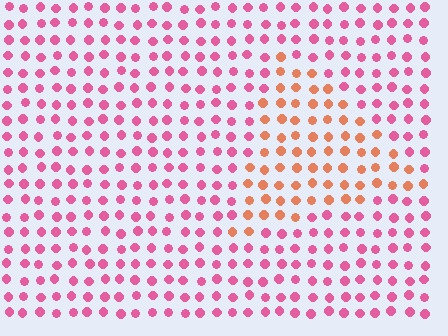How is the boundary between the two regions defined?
The boundary is defined purely by a slight shift in hue (about 45 degrees). Spacing, size, and orientation are identical on both sides.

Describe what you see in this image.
The image is filled with small pink elements in a uniform arrangement. A triangle-shaped region is visible where the elements are tinted to a slightly different hue, forming a subtle color boundary.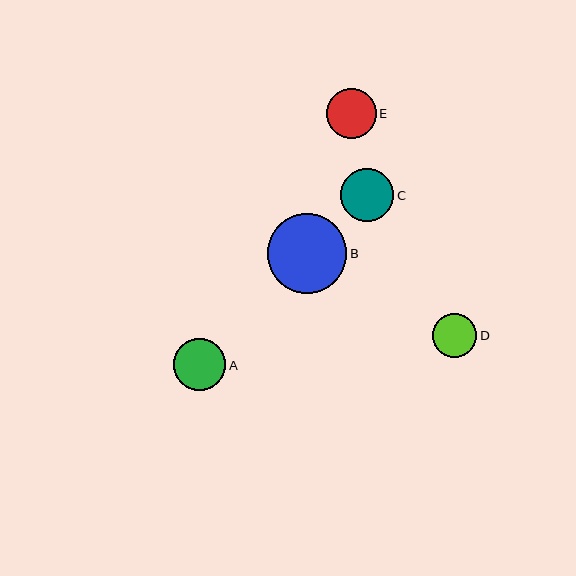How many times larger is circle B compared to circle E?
Circle B is approximately 1.6 times the size of circle E.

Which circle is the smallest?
Circle D is the smallest with a size of approximately 44 pixels.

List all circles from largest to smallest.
From largest to smallest: B, C, A, E, D.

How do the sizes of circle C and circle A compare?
Circle C and circle A are approximately the same size.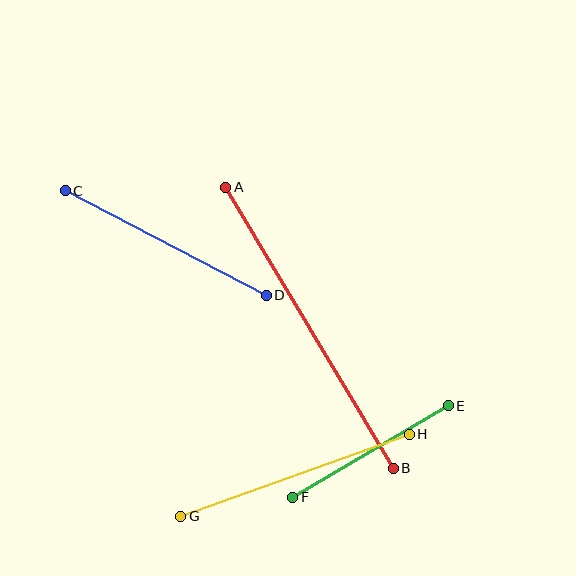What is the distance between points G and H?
The distance is approximately 243 pixels.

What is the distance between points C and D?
The distance is approximately 226 pixels.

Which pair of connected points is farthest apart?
Points A and B are farthest apart.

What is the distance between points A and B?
The distance is approximately 327 pixels.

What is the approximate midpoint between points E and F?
The midpoint is at approximately (370, 451) pixels.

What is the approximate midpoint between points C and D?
The midpoint is at approximately (166, 243) pixels.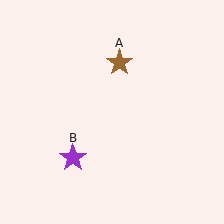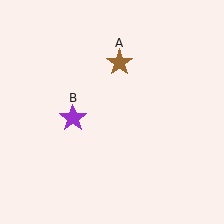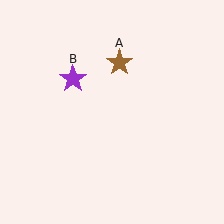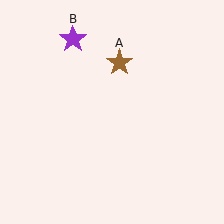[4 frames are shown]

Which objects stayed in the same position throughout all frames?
Brown star (object A) remained stationary.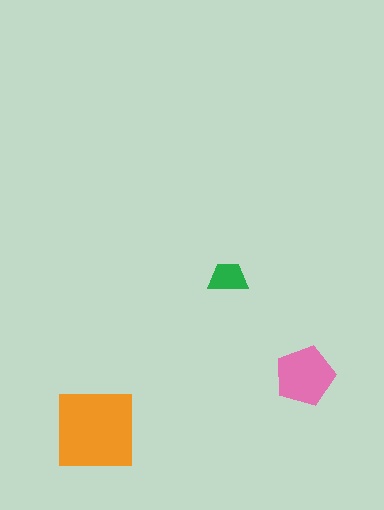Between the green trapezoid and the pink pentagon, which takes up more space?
The pink pentagon.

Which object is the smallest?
The green trapezoid.